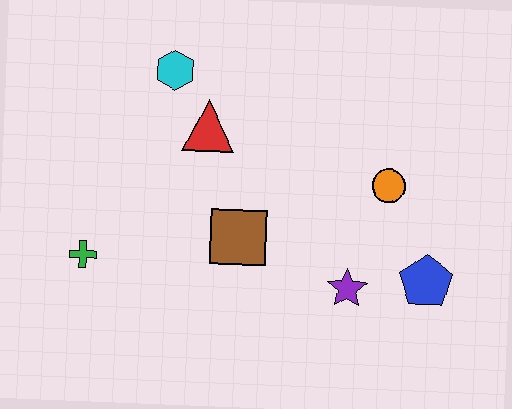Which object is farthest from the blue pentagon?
The green cross is farthest from the blue pentagon.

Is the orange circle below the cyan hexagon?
Yes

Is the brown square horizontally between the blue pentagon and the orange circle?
No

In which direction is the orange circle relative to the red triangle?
The orange circle is to the right of the red triangle.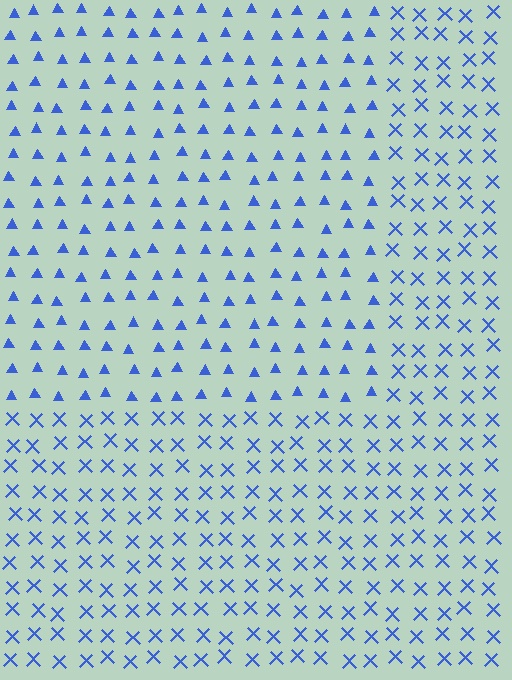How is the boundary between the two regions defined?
The boundary is defined by a change in element shape: triangles inside vs. X marks outside. All elements share the same color and spacing.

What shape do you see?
I see a rectangle.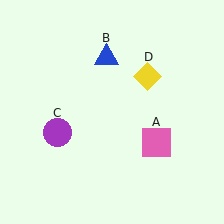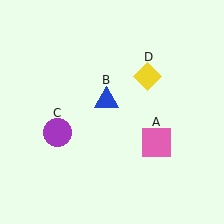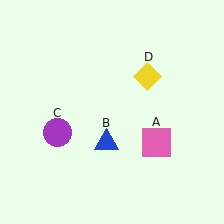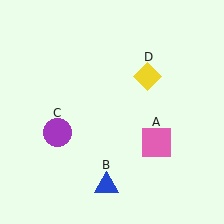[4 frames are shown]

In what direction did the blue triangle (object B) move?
The blue triangle (object B) moved down.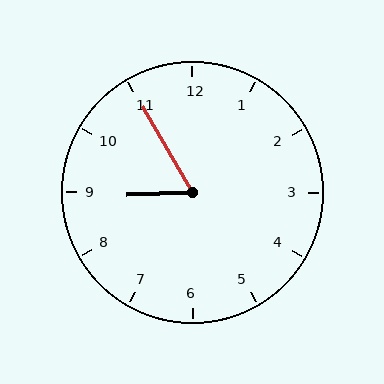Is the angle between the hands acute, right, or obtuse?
It is acute.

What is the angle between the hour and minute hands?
Approximately 62 degrees.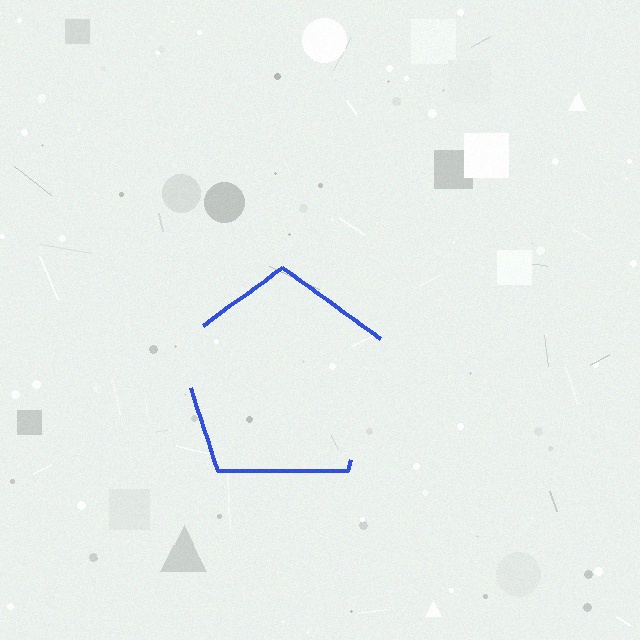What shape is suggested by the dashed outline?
The dashed outline suggests a pentagon.